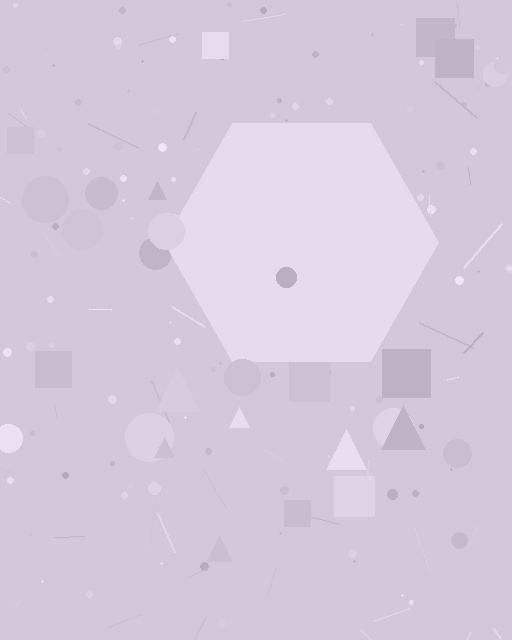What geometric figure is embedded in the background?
A hexagon is embedded in the background.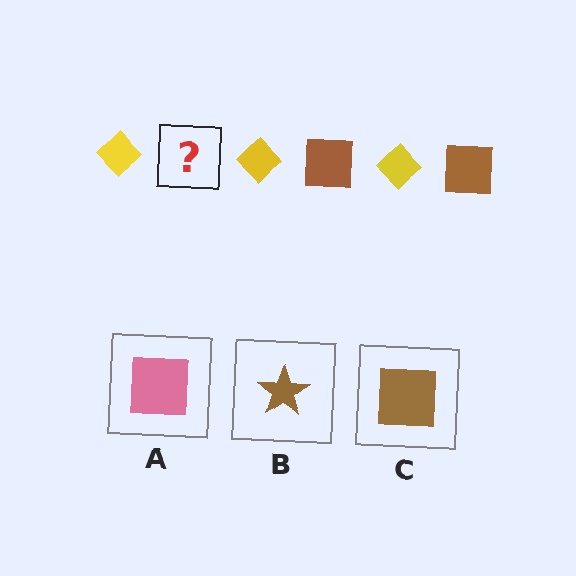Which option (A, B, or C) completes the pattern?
C.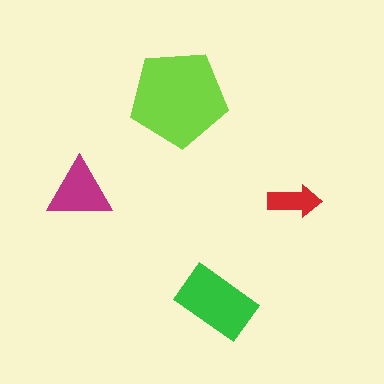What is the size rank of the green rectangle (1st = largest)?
2nd.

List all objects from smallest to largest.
The red arrow, the magenta triangle, the green rectangle, the lime pentagon.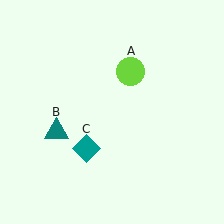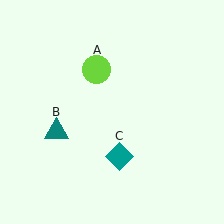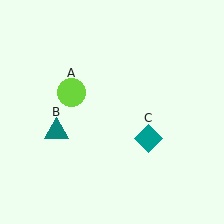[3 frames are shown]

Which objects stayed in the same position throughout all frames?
Teal triangle (object B) remained stationary.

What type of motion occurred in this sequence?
The lime circle (object A), teal diamond (object C) rotated counterclockwise around the center of the scene.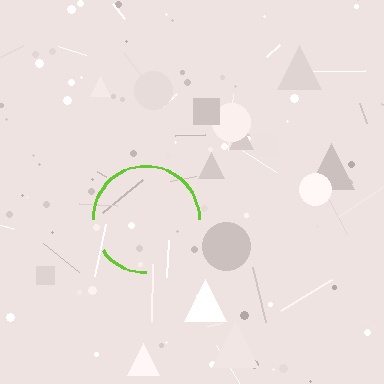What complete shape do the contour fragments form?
The contour fragments form a circle.